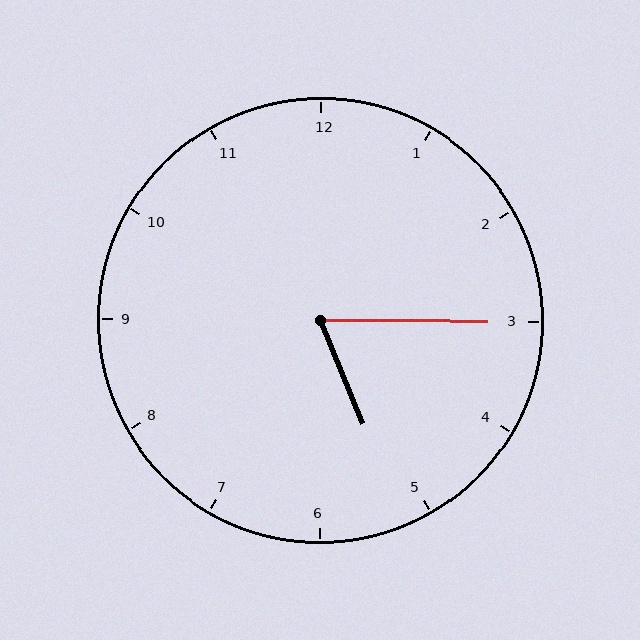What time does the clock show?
5:15.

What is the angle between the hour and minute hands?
Approximately 68 degrees.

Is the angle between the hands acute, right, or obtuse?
It is acute.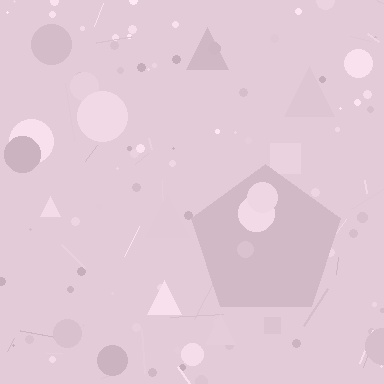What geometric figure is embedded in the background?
A pentagon is embedded in the background.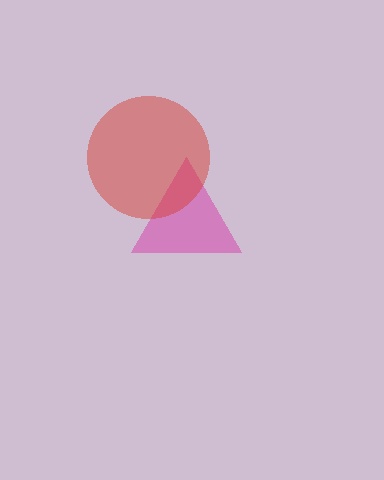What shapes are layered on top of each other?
The layered shapes are: a magenta triangle, a red circle.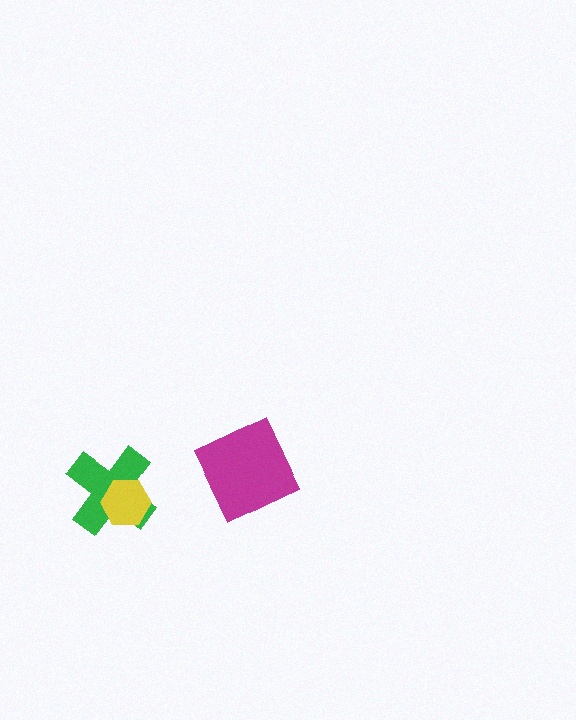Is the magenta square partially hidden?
No, no other shape covers it.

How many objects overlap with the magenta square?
0 objects overlap with the magenta square.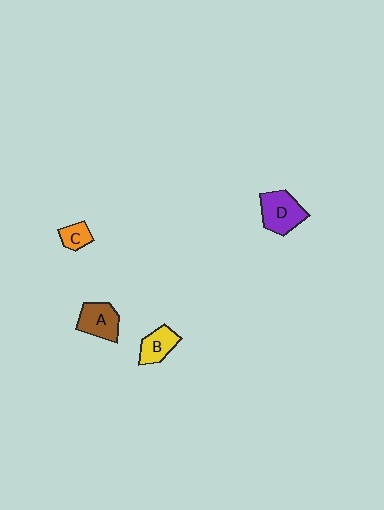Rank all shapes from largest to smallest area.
From largest to smallest: D (purple), A (brown), B (yellow), C (orange).